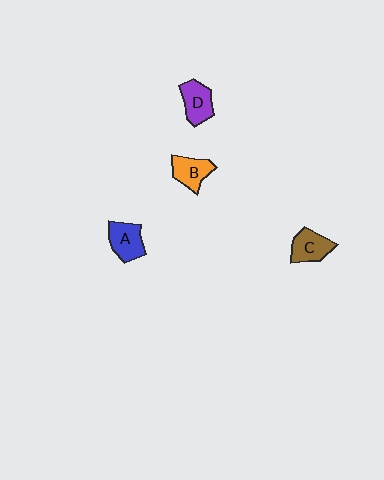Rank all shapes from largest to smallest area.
From largest to smallest: A (blue), D (purple), C (brown), B (orange).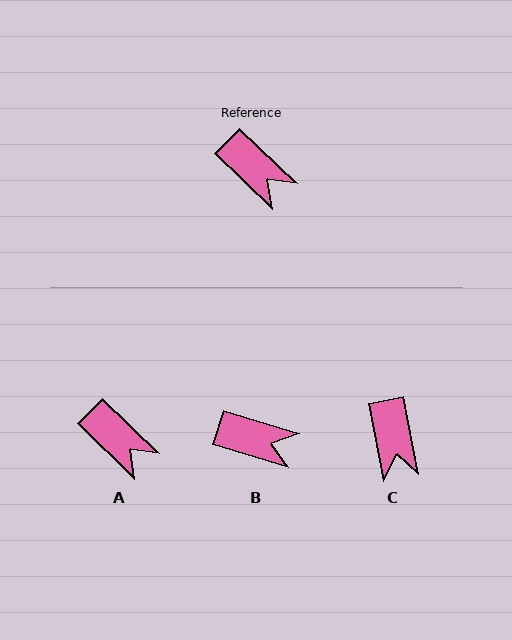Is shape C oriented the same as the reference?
No, it is off by about 35 degrees.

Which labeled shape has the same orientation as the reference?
A.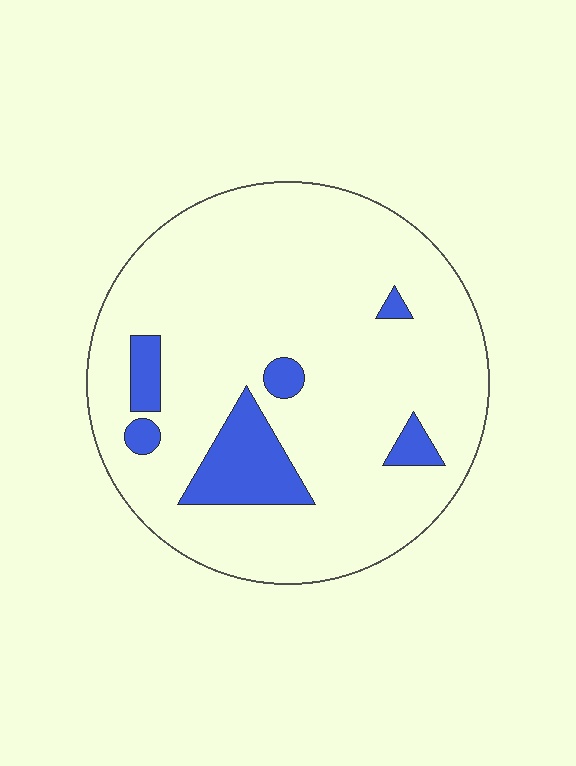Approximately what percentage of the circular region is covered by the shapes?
Approximately 10%.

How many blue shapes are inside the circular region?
6.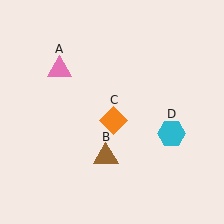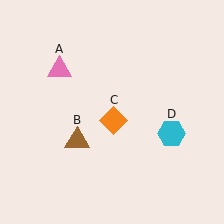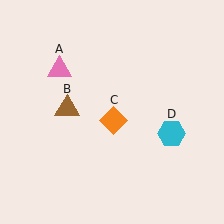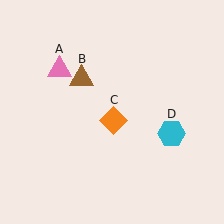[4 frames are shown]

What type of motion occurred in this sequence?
The brown triangle (object B) rotated clockwise around the center of the scene.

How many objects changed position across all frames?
1 object changed position: brown triangle (object B).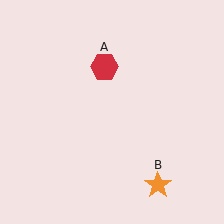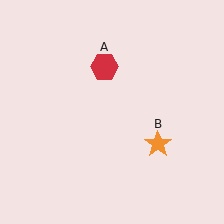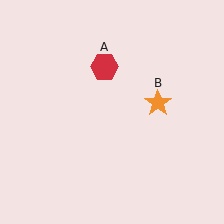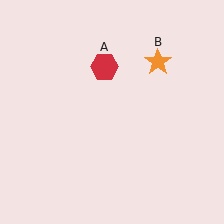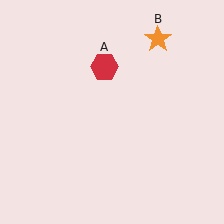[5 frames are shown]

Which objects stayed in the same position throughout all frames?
Red hexagon (object A) remained stationary.